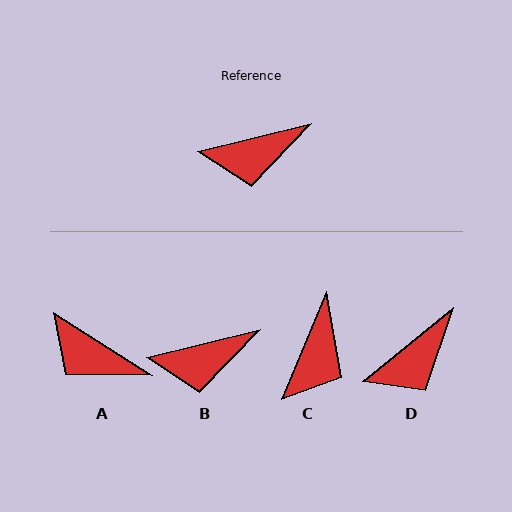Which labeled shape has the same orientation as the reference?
B.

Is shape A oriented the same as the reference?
No, it is off by about 46 degrees.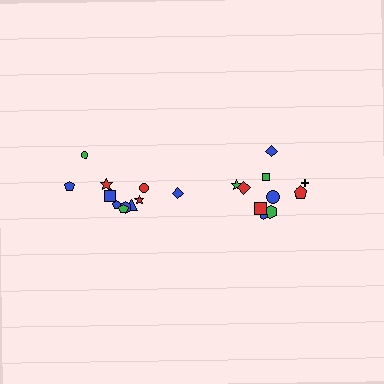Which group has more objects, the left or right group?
The left group.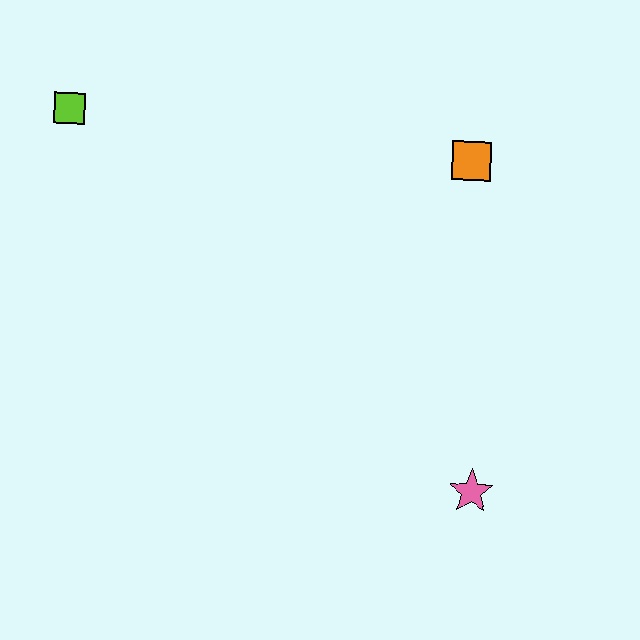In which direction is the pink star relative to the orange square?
The pink star is below the orange square.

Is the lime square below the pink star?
No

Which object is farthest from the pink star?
The lime square is farthest from the pink star.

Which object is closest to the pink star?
The orange square is closest to the pink star.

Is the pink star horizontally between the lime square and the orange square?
No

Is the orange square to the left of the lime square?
No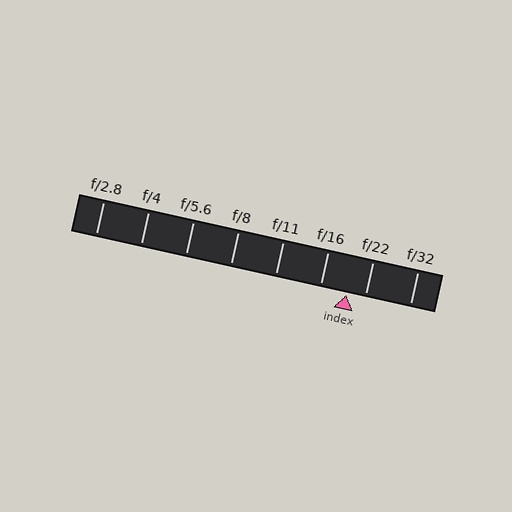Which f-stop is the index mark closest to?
The index mark is closest to f/22.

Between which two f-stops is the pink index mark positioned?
The index mark is between f/16 and f/22.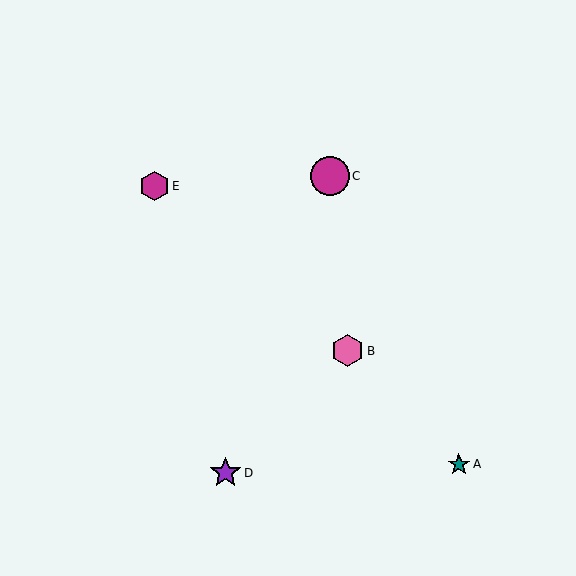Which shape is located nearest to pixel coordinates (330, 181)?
The magenta circle (labeled C) at (330, 176) is nearest to that location.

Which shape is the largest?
The magenta circle (labeled C) is the largest.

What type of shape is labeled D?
Shape D is a purple star.